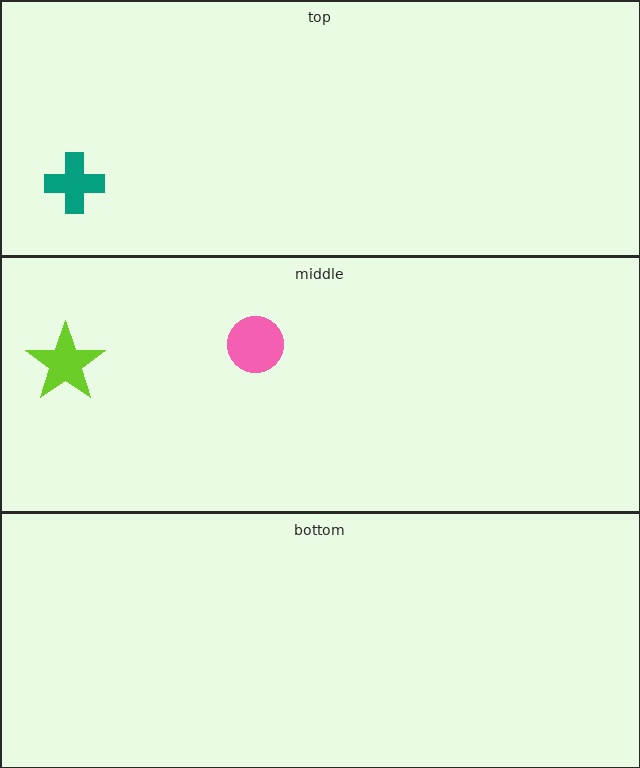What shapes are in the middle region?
The lime star, the pink circle.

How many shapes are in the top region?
1.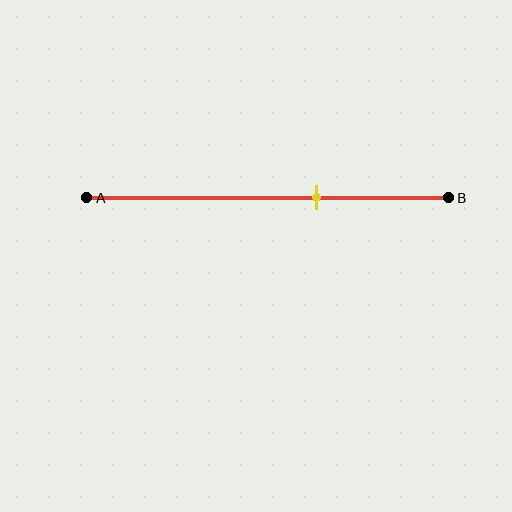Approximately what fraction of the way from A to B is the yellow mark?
The yellow mark is approximately 65% of the way from A to B.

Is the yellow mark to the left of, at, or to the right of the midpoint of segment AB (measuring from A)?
The yellow mark is to the right of the midpoint of segment AB.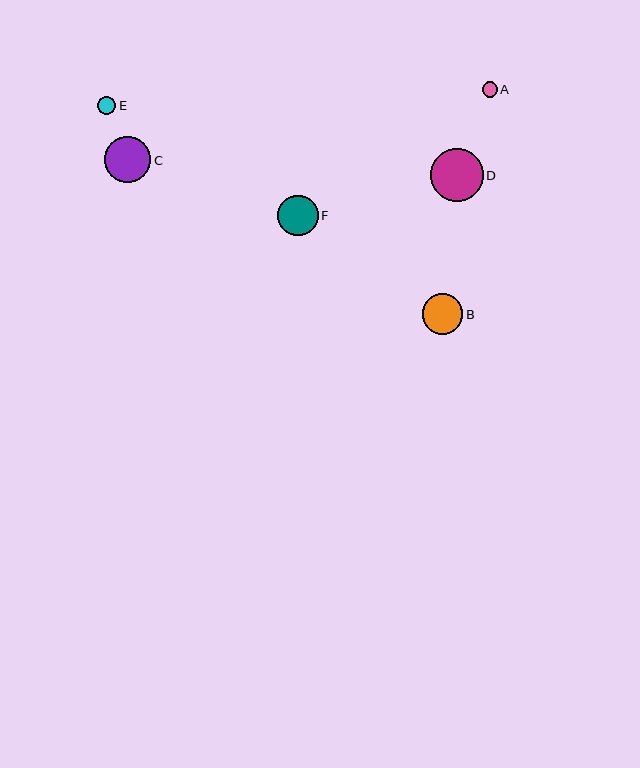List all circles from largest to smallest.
From largest to smallest: D, C, B, F, E, A.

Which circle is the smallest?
Circle A is the smallest with a size of approximately 15 pixels.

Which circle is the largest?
Circle D is the largest with a size of approximately 52 pixels.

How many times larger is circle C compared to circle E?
Circle C is approximately 2.6 times the size of circle E.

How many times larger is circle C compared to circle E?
Circle C is approximately 2.6 times the size of circle E.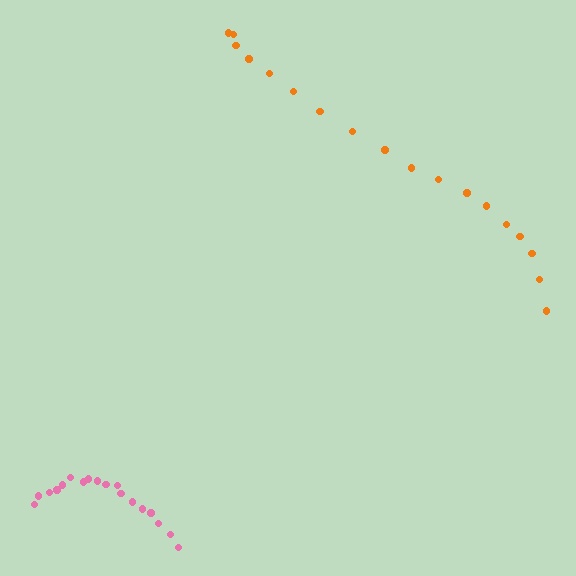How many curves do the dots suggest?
There are 2 distinct paths.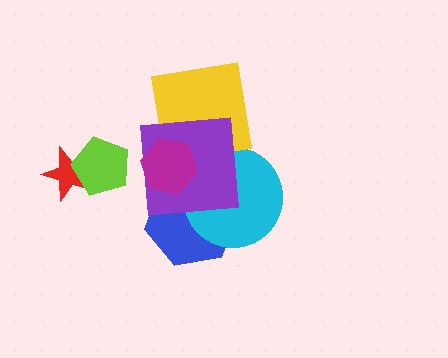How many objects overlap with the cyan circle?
2 objects overlap with the cyan circle.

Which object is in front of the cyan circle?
The purple square is in front of the cyan circle.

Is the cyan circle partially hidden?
Yes, it is partially covered by another shape.